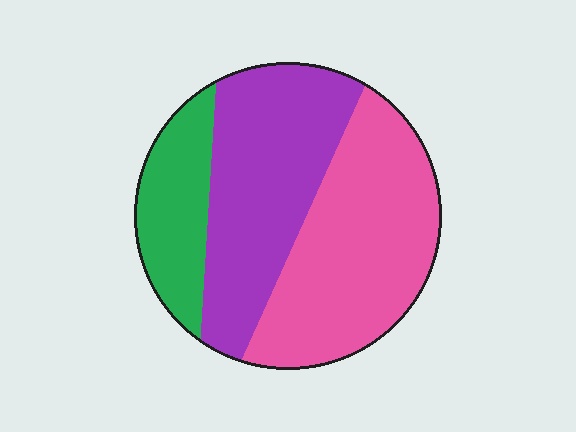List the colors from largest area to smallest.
From largest to smallest: pink, purple, green.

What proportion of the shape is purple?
Purple takes up about three eighths (3/8) of the shape.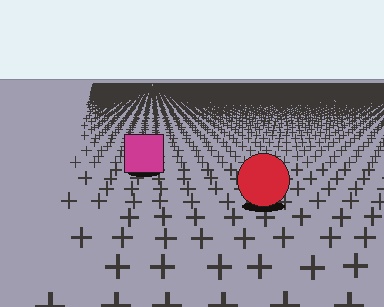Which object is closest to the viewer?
The red circle is closest. The texture marks near it are larger and more spread out.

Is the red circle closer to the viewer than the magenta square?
Yes. The red circle is closer — you can tell from the texture gradient: the ground texture is coarser near it.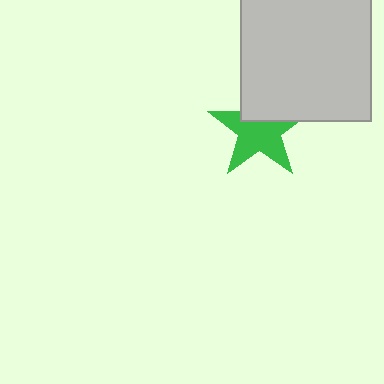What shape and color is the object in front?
The object in front is a light gray square.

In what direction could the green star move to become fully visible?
The green star could move down. That would shift it out from behind the light gray square entirely.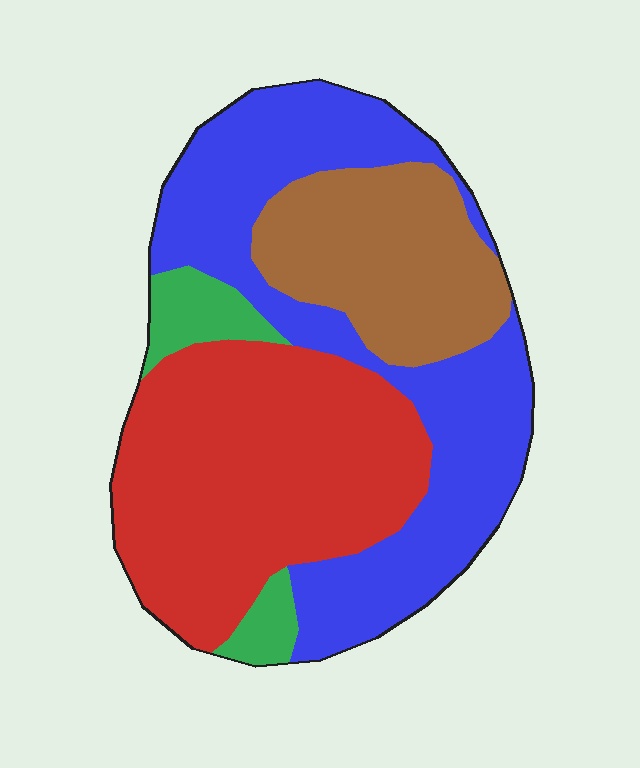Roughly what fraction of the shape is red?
Red covers 36% of the shape.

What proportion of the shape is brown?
Brown takes up about one fifth (1/5) of the shape.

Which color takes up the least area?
Green, at roughly 5%.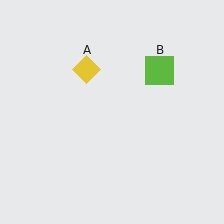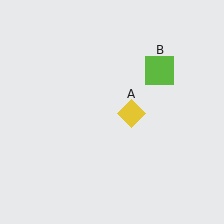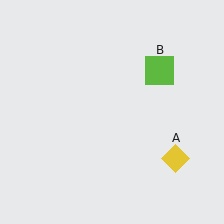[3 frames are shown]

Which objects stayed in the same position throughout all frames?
Lime square (object B) remained stationary.